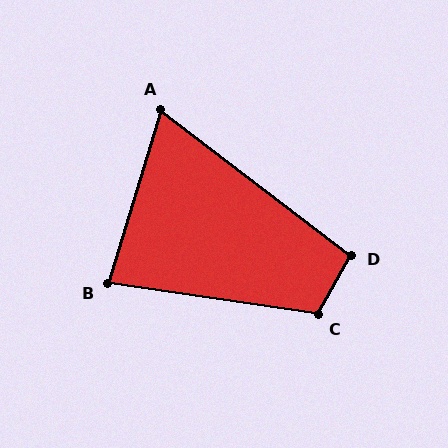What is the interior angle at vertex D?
Approximately 99 degrees (obtuse).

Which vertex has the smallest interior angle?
A, at approximately 70 degrees.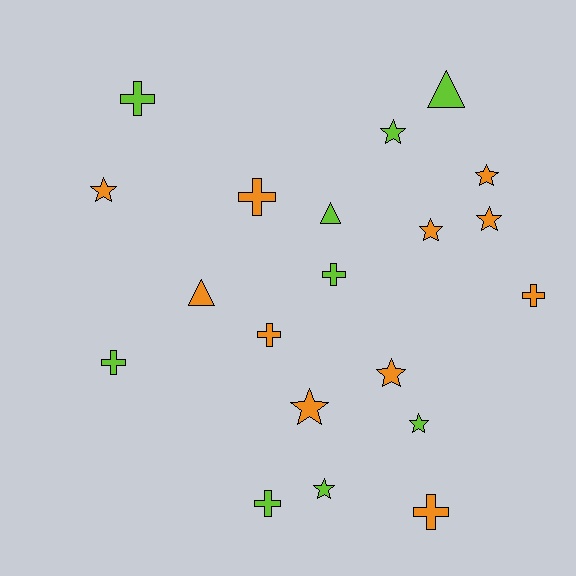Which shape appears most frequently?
Star, with 9 objects.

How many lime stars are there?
There are 3 lime stars.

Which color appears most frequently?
Orange, with 11 objects.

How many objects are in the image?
There are 20 objects.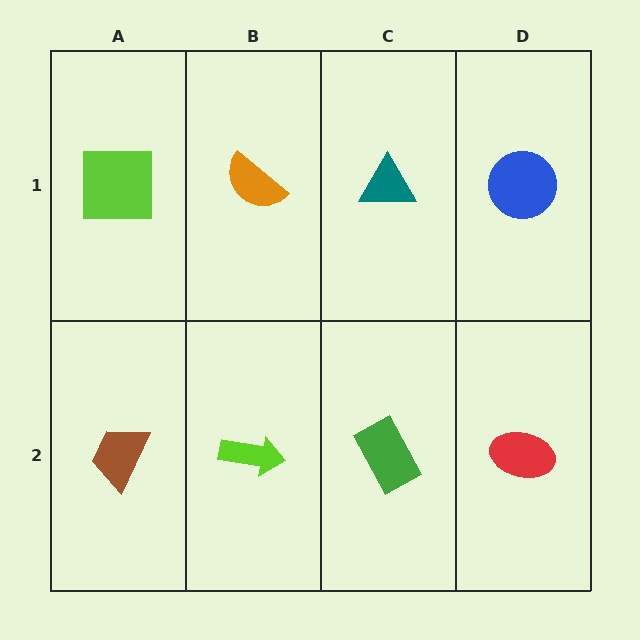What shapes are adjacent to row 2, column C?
A teal triangle (row 1, column C), a lime arrow (row 2, column B), a red ellipse (row 2, column D).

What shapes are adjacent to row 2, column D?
A blue circle (row 1, column D), a green rectangle (row 2, column C).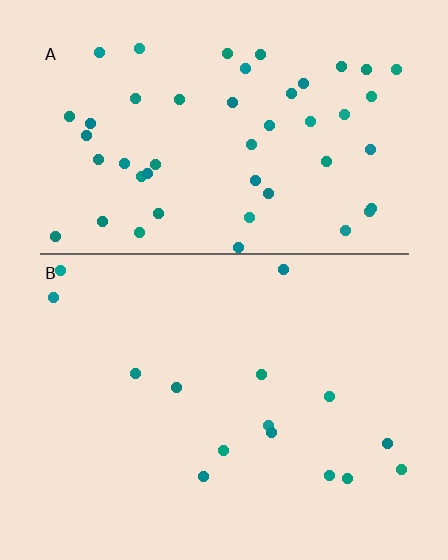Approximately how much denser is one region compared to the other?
Approximately 3.3× — region A over region B.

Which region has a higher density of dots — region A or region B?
A (the top).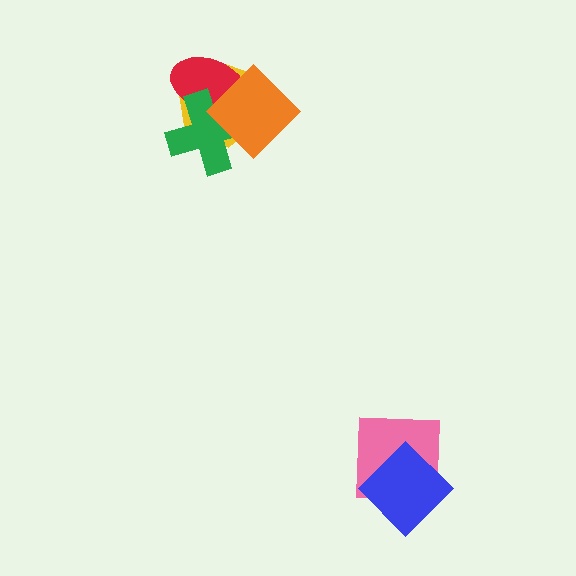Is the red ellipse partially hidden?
Yes, it is partially covered by another shape.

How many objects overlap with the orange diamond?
3 objects overlap with the orange diamond.